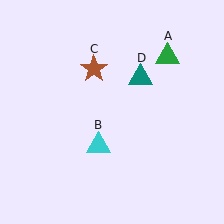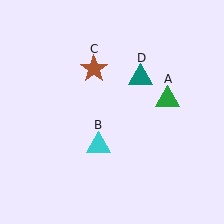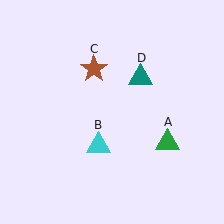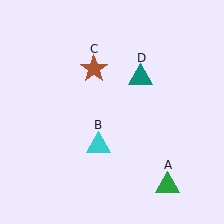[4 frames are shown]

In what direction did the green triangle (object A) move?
The green triangle (object A) moved down.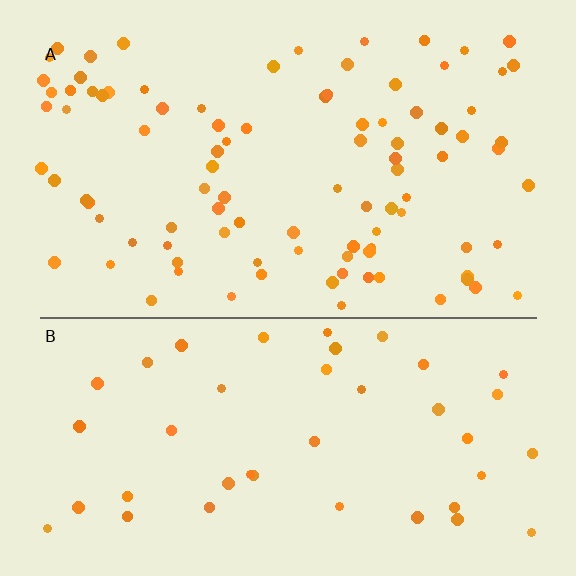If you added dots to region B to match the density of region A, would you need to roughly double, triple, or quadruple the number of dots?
Approximately double.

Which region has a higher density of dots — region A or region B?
A (the top).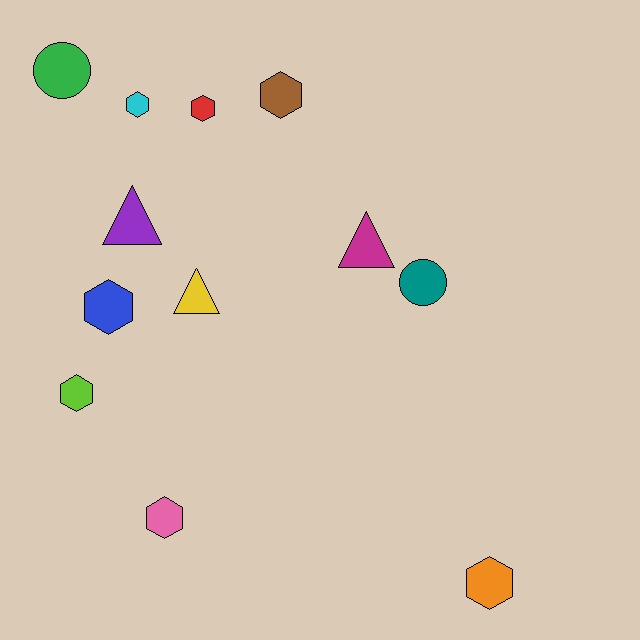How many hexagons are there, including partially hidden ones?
There are 7 hexagons.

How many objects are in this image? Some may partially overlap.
There are 12 objects.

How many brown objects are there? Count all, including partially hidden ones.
There is 1 brown object.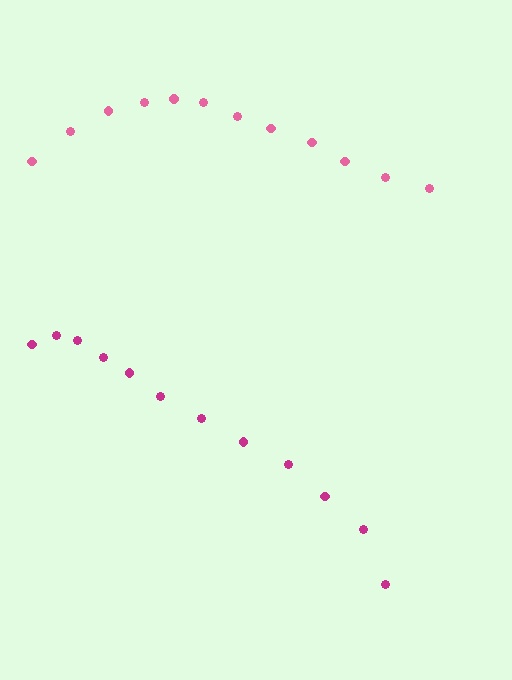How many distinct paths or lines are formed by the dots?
There are 2 distinct paths.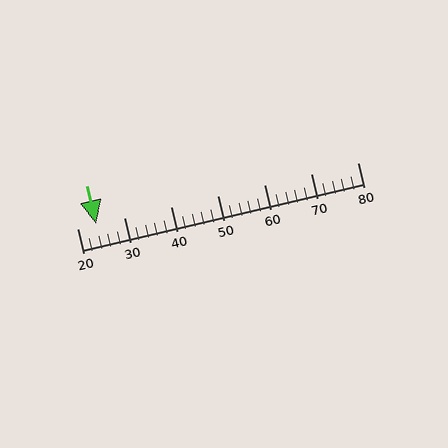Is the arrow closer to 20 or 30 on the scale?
The arrow is closer to 20.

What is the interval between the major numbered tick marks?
The major tick marks are spaced 10 units apart.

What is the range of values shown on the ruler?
The ruler shows values from 20 to 80.